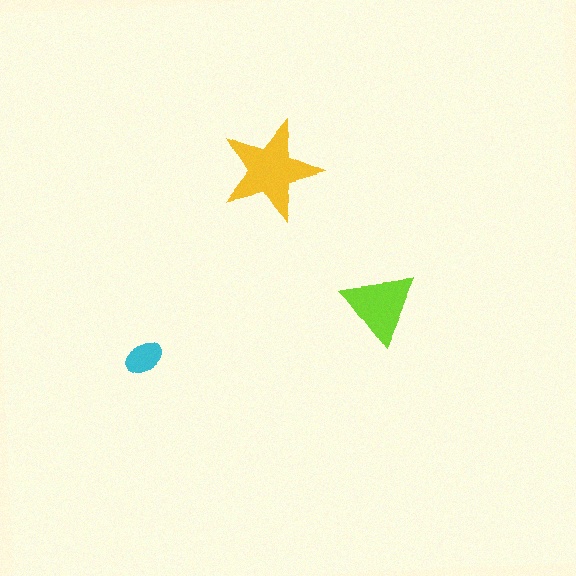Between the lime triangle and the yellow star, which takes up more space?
The yellow star.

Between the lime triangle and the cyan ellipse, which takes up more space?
The lime triangle.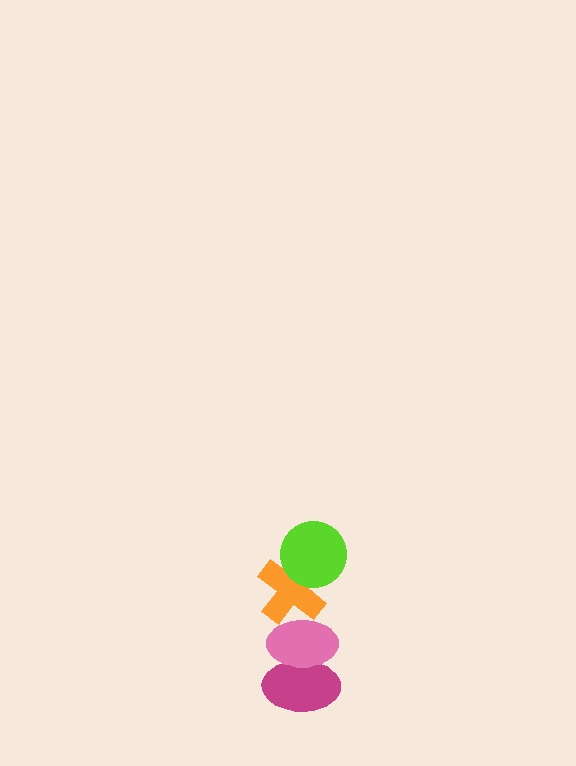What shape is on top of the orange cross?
The lime circle is on top of the orange cross.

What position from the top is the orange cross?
The orange cross is 2nd from the top.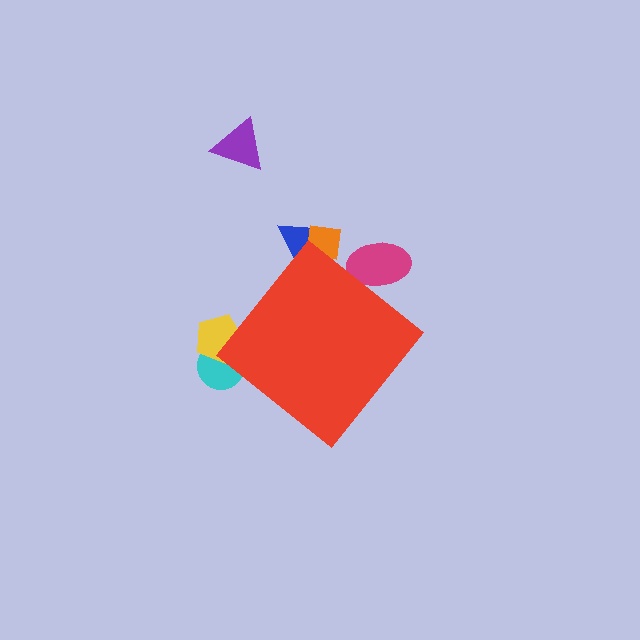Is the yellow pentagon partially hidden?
Yes, the yellow pentagon is partially hidden behind the red diamond.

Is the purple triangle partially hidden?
No, the purple triangle is fully visible.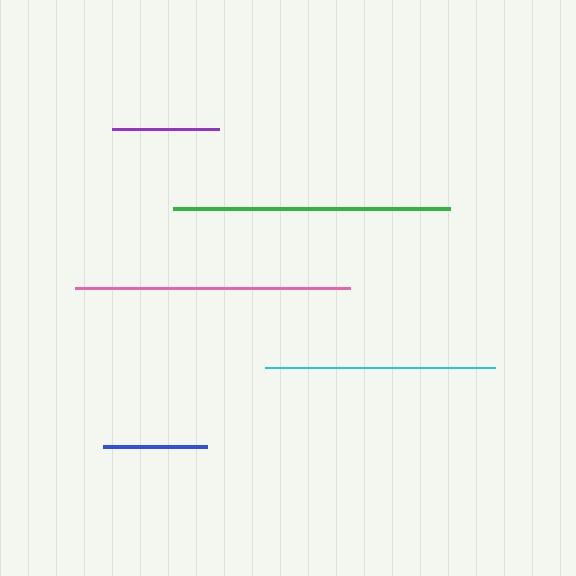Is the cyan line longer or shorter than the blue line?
The cyan line is longer than the blue line.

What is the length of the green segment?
The green segment is approximately 278 pixels long.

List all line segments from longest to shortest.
From longest to shortest: green, pink, cyan, purple, blue.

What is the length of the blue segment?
The blue segment is approximately 103 pixels long.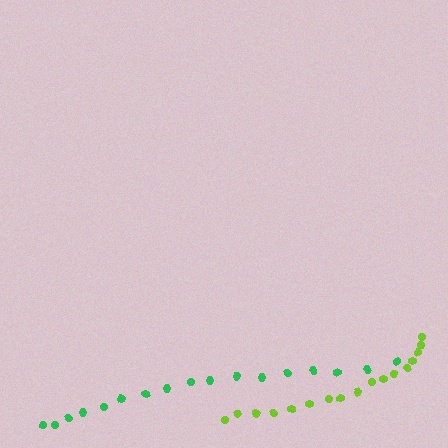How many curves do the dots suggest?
There are 2 distinct paths.